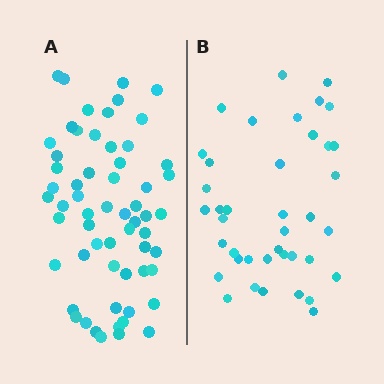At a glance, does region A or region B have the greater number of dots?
Region A (the left region) has more dots.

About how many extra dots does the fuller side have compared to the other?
Region A has approximately 20 more dots than region B.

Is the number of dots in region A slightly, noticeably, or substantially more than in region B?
Region A has substantially more. The ratio is roughly 1.5 to 1.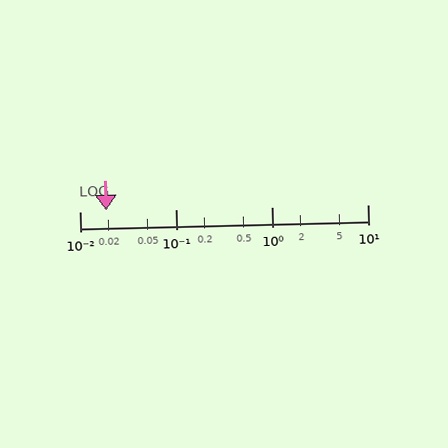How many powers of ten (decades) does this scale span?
The scale spans 3 decades, from 0.01 to 10.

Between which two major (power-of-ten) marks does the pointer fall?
The pointer is between 0.01 and 0.1.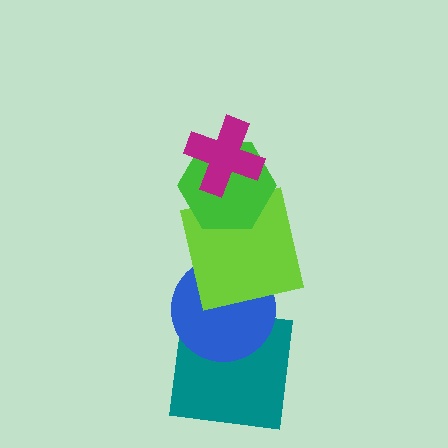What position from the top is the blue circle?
The blue circle is 4th from the top.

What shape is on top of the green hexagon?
The magenta cross is on top of the green hexagon.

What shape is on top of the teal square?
The blue circle is on top of the teal square.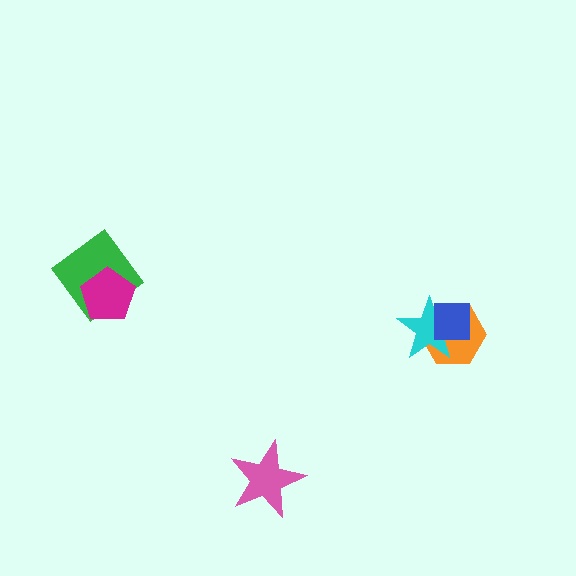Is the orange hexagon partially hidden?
Yes, it is partially covered by another shape.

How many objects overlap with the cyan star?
2 objects overlap with the cyan star.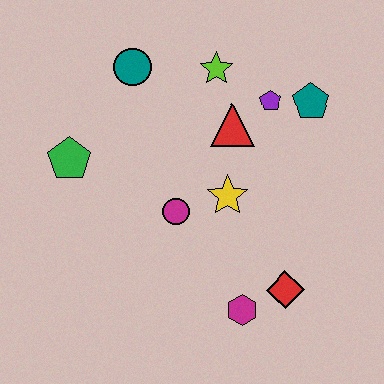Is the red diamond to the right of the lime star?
Yes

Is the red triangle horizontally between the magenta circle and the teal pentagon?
Yes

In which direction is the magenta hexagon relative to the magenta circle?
The magenta hexagon is below the magenta circle.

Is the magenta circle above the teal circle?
No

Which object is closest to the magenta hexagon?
The red diamond is closest to the magenta hexagon.